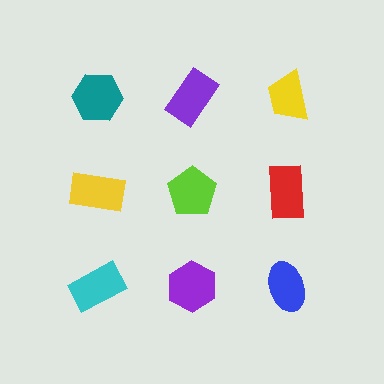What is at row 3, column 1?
A cyan rectangle.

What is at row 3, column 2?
A purple hexagon.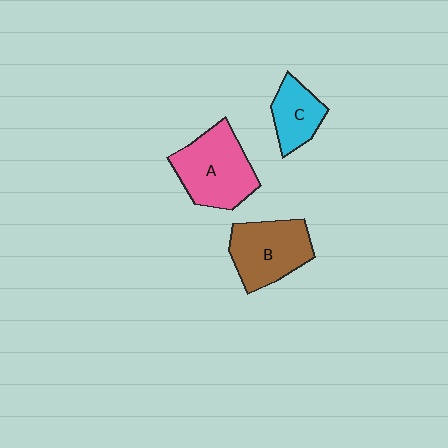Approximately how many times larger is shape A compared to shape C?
Approximately 1.8 times.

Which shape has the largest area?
Shape A (pink).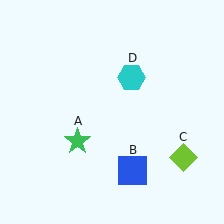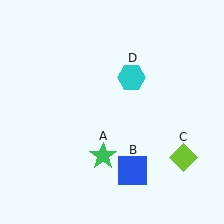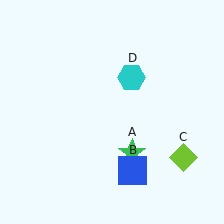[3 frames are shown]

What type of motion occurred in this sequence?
The green star (object A) rotated counterclockwise around the center of the scene.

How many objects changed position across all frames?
1 object changed position: green star (object A).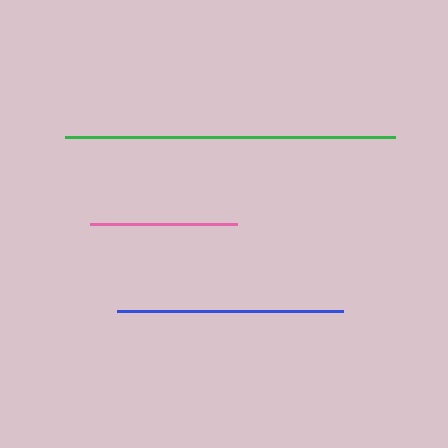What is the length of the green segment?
The green segment is approximately 330 pixels long.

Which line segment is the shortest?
The pink line is the shortest at approximately 147 pixels.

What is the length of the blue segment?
The blue segment is approximately 227 pixels long.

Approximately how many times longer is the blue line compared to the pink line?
The blue line is approximately 1.5 times the length of the pink line.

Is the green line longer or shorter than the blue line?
The green line is longer than the blue line.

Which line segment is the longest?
The green line is the longest at approximately 330 pixels.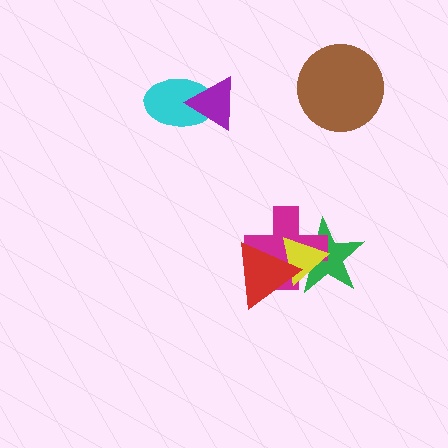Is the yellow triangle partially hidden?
Yes, it is partially covered by another shape.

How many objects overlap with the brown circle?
0 objects overlap with the brown circle.